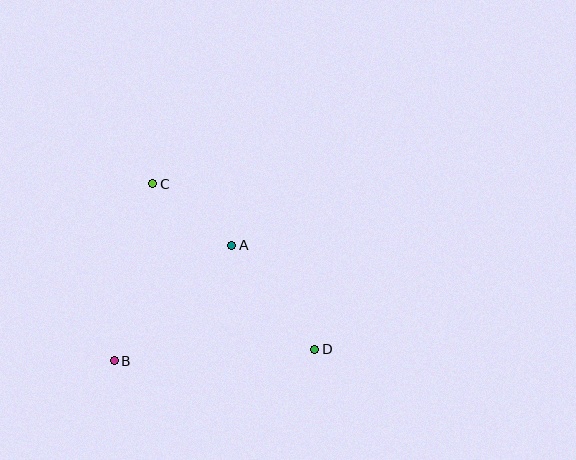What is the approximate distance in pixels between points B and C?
The distance between B and C is approximately 181 pixels.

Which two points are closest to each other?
Points A and C are closest to each other.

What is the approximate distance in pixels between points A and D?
The distance between A and D is approximately 133 pixels.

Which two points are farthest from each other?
Points C and D are farthest from each other.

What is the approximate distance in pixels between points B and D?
The distance between B and D is approximately 201 pixels.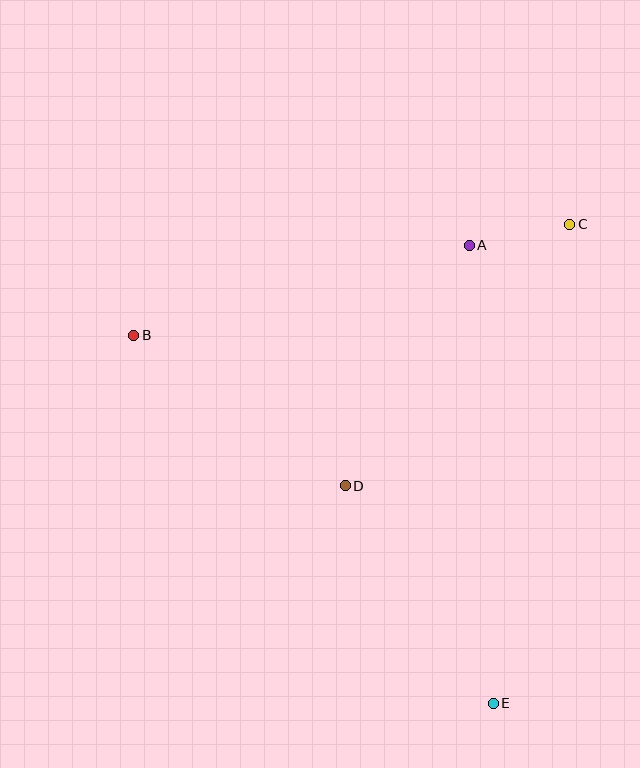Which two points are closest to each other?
Points A and C are closest to each other.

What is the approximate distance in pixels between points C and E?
The distance between C and E is approximately 485 pixels.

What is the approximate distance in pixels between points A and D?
The distance between A and D is approximately 270 pixels.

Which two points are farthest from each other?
Points B and E are farthest from each other.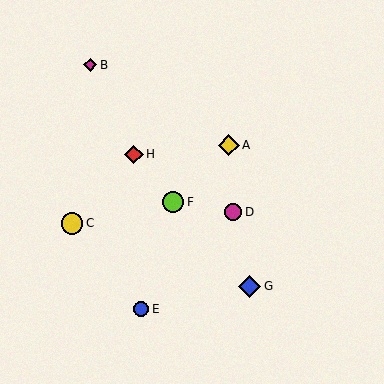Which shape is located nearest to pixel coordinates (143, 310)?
The blue circle (labeled E) at (141, 309) is nearest to that location.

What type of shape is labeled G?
Shape G is a blue diamond.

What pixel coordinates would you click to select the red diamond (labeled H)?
Click at (134, 154) to select the red diamond H.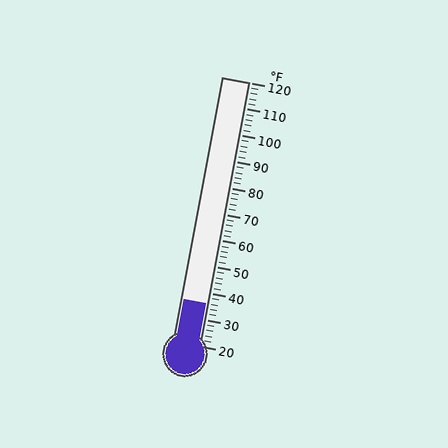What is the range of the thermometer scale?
The thermometer scale ranges from 20°F to 120°F.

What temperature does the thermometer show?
The thermometer shows approximately 36°F.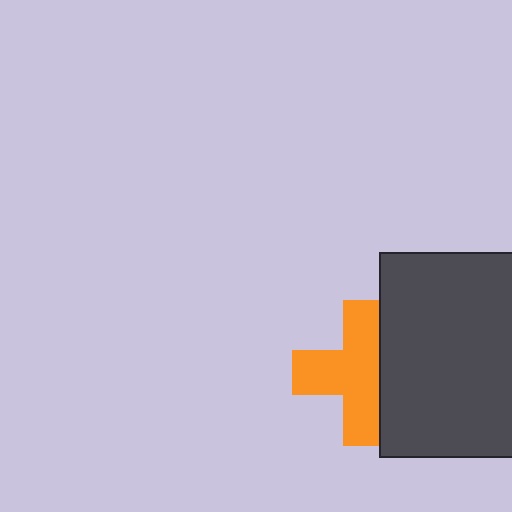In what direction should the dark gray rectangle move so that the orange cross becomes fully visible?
The dark gray rectangle should move right. That is the shortest direction to clear the overlap and leave the orange cross fully visible.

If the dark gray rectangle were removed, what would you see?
You would see the complete orange cross.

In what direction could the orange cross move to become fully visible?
The orange cross could move left. That would shift it out from behind the dark gray rectangle entirely.